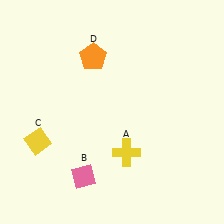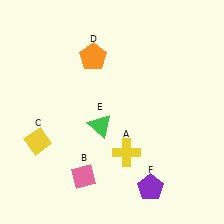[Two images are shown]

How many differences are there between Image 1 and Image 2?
There are 2 differences between the two images.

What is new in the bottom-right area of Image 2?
A purple pentagon (F) was added in the bottom-right area of Image 2.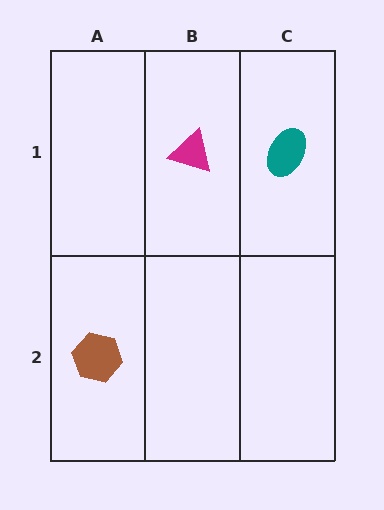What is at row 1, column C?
A teal ellipse.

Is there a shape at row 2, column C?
No, that cell is empty.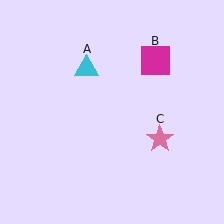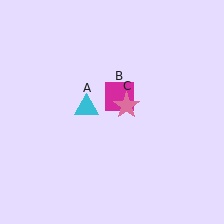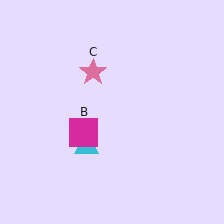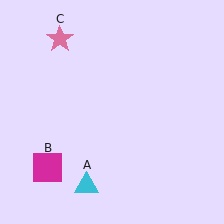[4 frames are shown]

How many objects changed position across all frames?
3 objects changed position: cyan triangle (object A), magenta square (object B), pink star (object C).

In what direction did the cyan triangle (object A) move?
The cyan triangle (object A) moved down.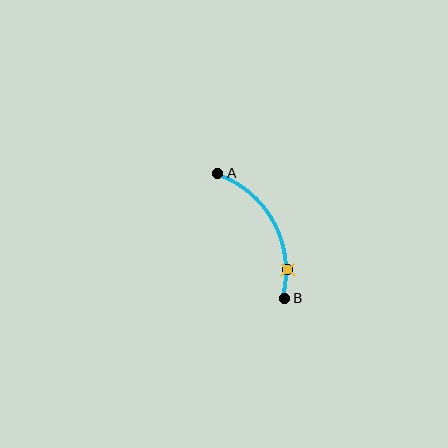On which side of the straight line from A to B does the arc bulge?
The arc bulges to the right of the straight line connecting A and B.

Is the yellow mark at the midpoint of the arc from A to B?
No. The yellow mark lies on the arc but is closer to endpoint B. The arc midpoint would be at the point on the curve equidistant along the arc from both A and B.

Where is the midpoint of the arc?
The arc midpoint is the point on the curve farthest from the straight line joining A and B. It sits to the right of that line.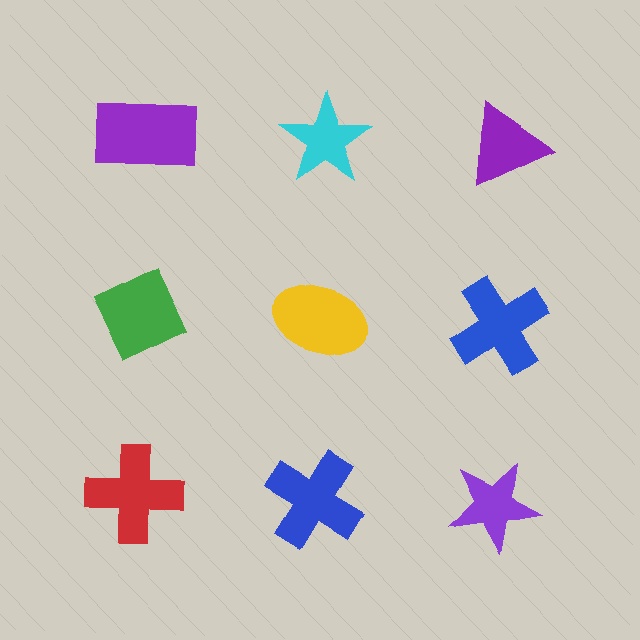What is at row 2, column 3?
A blue cross.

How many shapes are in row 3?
3 shapes.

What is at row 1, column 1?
A purple rectangle.